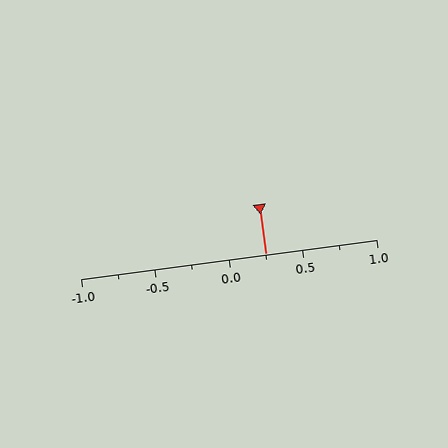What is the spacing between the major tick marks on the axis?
The major ticks are spaced 0.5 apart.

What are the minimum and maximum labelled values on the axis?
The axis runs from -1.0 to 1.0.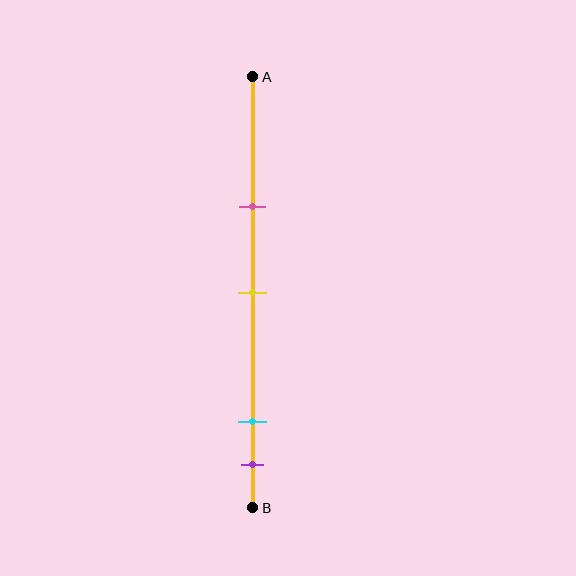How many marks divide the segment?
There are 4 marks dividing the segment.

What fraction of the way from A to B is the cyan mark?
The cyan mark is approximately 80% (0.8) of the way from A to B.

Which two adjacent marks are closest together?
The cyan and purple marks are the closest adjacent pair.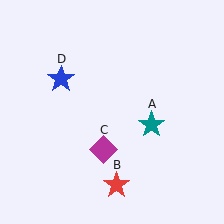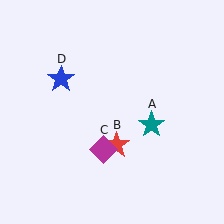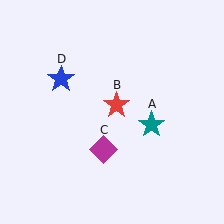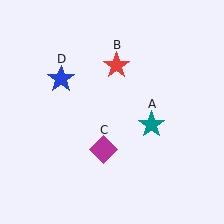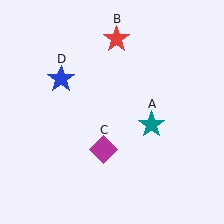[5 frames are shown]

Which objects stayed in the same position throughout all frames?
Teal star (object A) and magenta diamond (object C) and blue star (object D) remained stationary.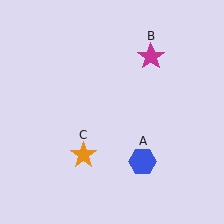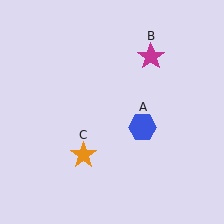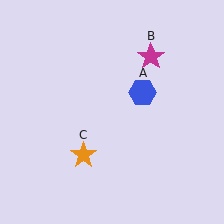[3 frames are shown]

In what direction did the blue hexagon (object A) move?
The blue hexagon (object A) moved up.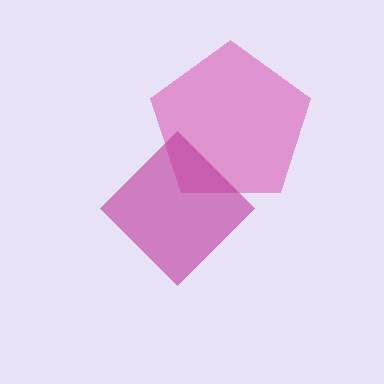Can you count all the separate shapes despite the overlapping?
Yes, there are 2 separate shapes.